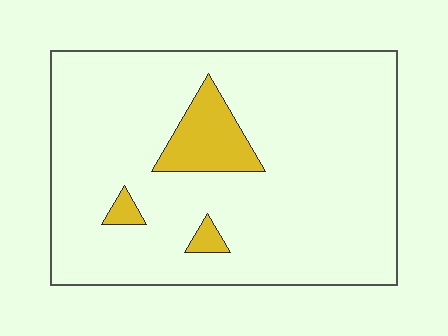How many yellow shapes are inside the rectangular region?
3.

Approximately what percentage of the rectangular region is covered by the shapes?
Approximately 10%.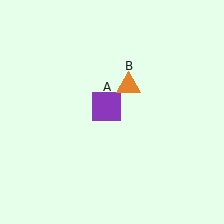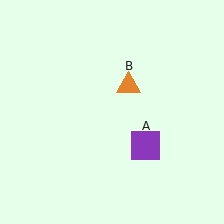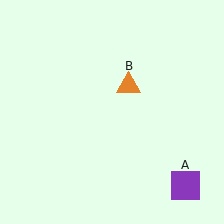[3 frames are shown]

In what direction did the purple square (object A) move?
The purple square (object A) moved down and to the right.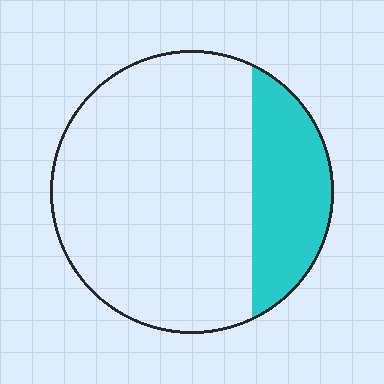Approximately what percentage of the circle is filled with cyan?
Approximately 25%.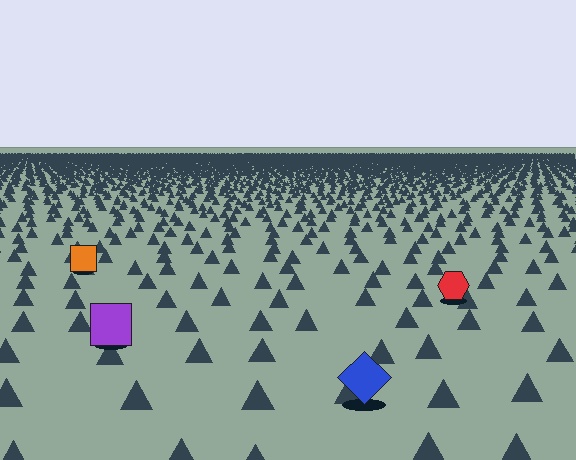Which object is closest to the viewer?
The blue diamond is closest. The texture marks near it are larger and more spread out.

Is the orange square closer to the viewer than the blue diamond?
No. The blue diamond is closer — you can tell from the texture gradient: the ground texture is coarser near it.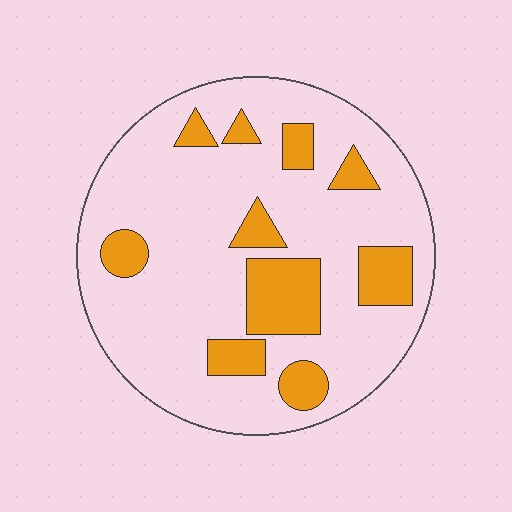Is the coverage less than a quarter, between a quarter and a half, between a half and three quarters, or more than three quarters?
Less than a quarter.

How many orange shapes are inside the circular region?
10.